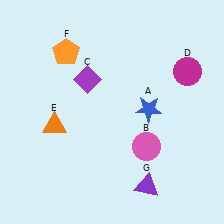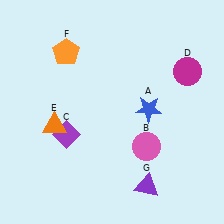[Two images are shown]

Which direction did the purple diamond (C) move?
The purple diamond (C) moved down.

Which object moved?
The purple diamond (C) moved down.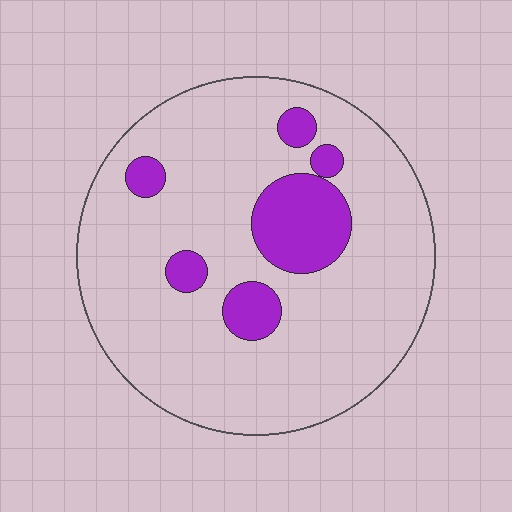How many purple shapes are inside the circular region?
6.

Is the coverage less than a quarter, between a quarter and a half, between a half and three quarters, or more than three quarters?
Less than a quarter.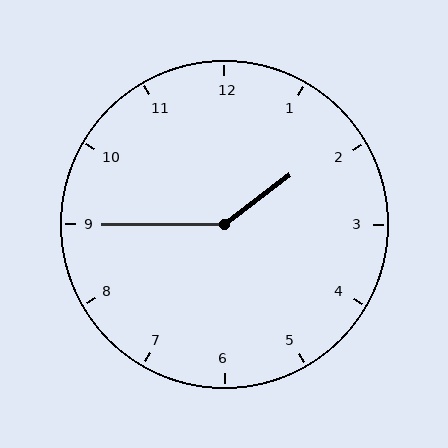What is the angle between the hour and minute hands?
Approximately 142 degrees.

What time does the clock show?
1:45.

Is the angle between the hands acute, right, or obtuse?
It is obtuse.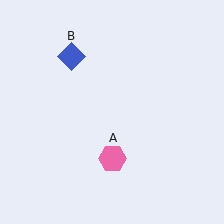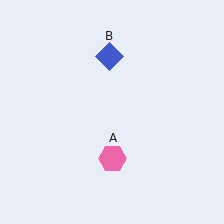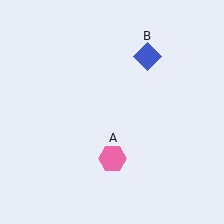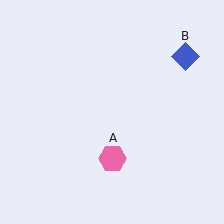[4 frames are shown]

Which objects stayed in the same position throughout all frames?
Pink hexagon (object A) remained stationary.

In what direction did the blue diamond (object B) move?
The blue diamond (object B) moved right.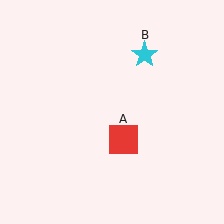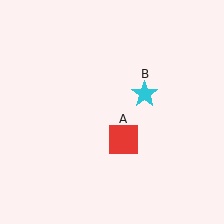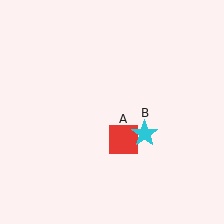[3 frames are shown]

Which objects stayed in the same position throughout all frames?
Red square (object A) remained stationary.